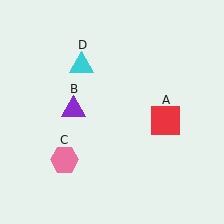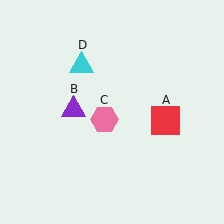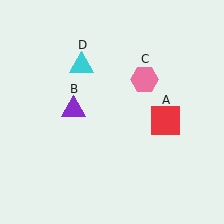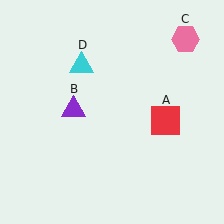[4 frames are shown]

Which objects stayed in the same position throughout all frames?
Red square (object A) and purple triangle (object B) and cyan triangle (object D) remained stationary.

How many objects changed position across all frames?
1 object changed position: pink hexagon (object C).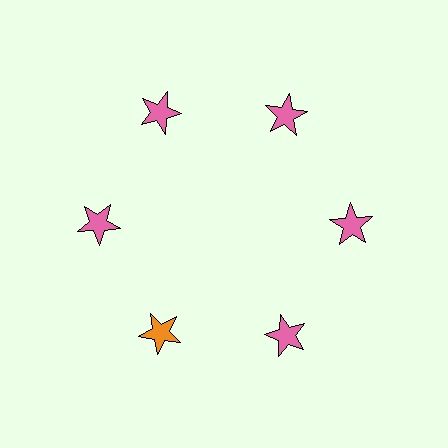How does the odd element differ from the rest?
It has a different color: orange instead of pink.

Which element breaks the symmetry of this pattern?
The orange star at roughly the 7 o'clock position breaks the symmetry. All other shapes are pink stars.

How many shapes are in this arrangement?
There are 6 shapes arranged in a ring pattern.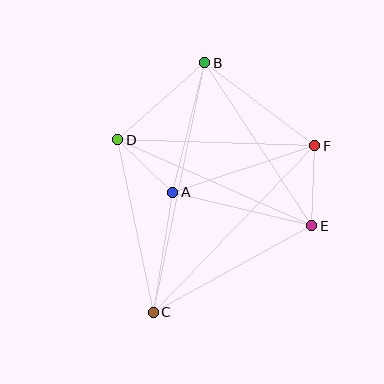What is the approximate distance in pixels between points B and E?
The distance between B and E is approximately 195 pixels.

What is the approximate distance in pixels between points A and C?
The distance between A and C is approximately 121 pixels.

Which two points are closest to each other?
Points A and D are closest to each other.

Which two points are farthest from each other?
Points B and C are farthest from each other.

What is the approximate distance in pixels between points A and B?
The distance between A and B is approximately 133 pixels.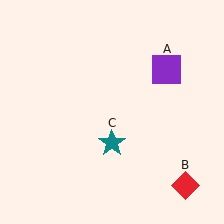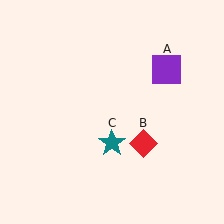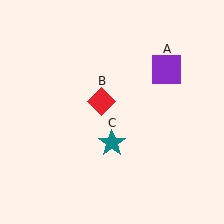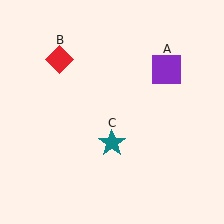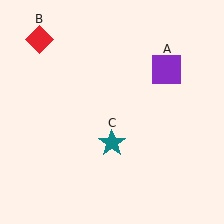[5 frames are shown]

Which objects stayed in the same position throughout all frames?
Purple square (object A) and teal star (object C) remained stationary.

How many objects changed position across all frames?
1 object changed position: red diamond (object B).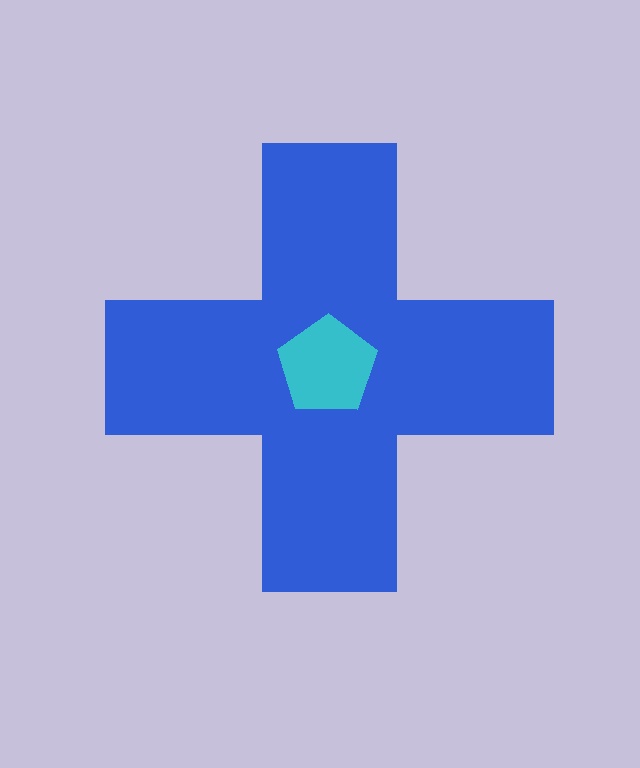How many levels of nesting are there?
2.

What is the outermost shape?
The blue cross.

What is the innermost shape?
The cyan pentagon.